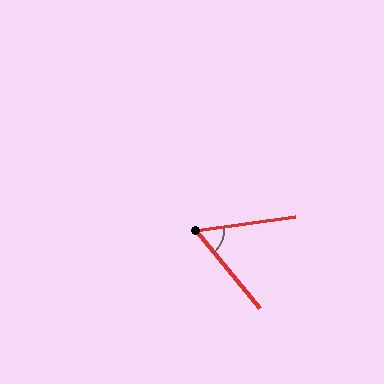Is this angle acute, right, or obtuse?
It is acute.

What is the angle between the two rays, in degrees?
Approximately 59 degrees.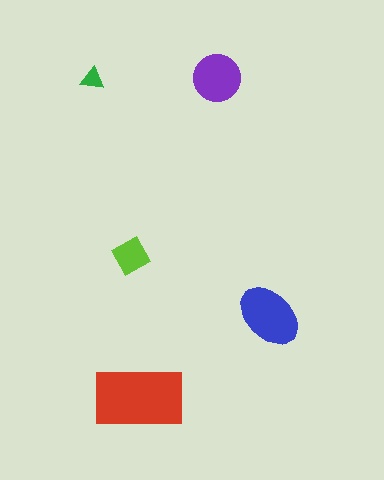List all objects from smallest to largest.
The green triangle, the lime square, the purple circle, the blue ellipse, the red rectangle.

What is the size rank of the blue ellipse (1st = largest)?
2nd.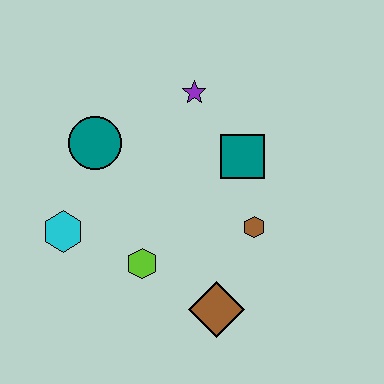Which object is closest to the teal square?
The brown hexagon is closest to the teal square.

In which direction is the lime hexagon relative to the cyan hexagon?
The lime hexagon is to the right of the cyan hexagon.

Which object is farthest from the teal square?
The cyan hexagon is farthest from the teal square.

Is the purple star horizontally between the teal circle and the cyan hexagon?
No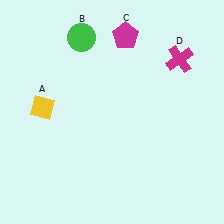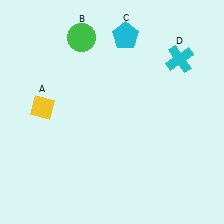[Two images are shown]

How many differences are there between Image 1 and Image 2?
There are 2 differences between the two images.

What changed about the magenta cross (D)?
In Image 1, D is magenta. In Image 2, it changed to cyan.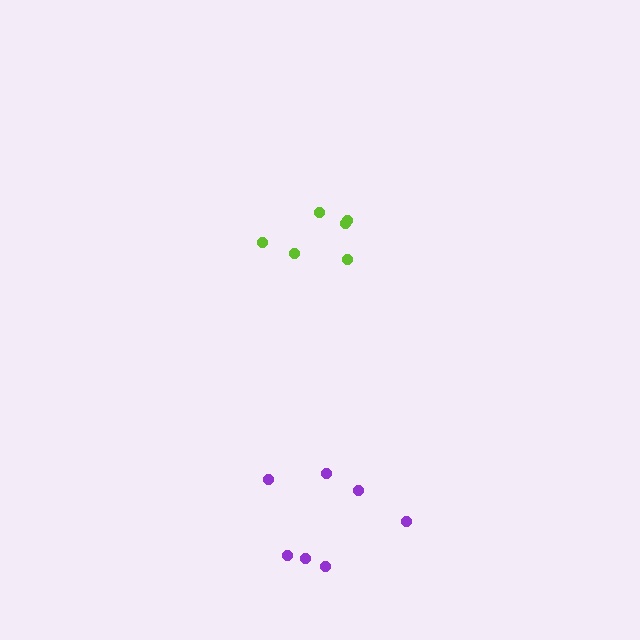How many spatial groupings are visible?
There are 2 spatial groupings.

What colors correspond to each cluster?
The clusters are colored: purple, lime.